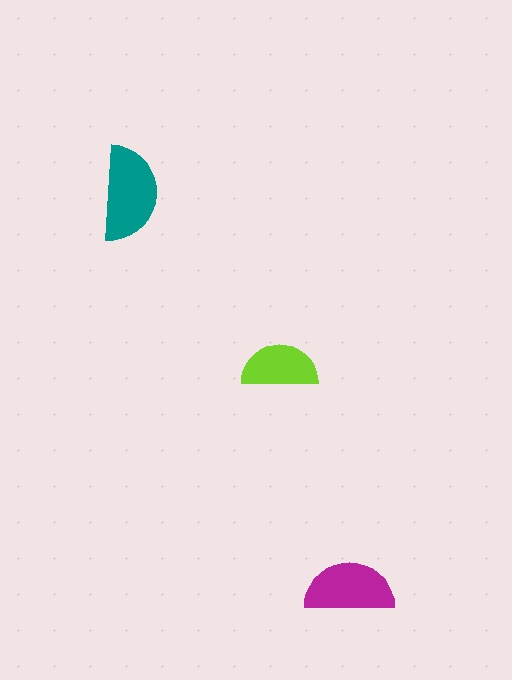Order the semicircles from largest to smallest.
the teal one, the magenta one, the lime one.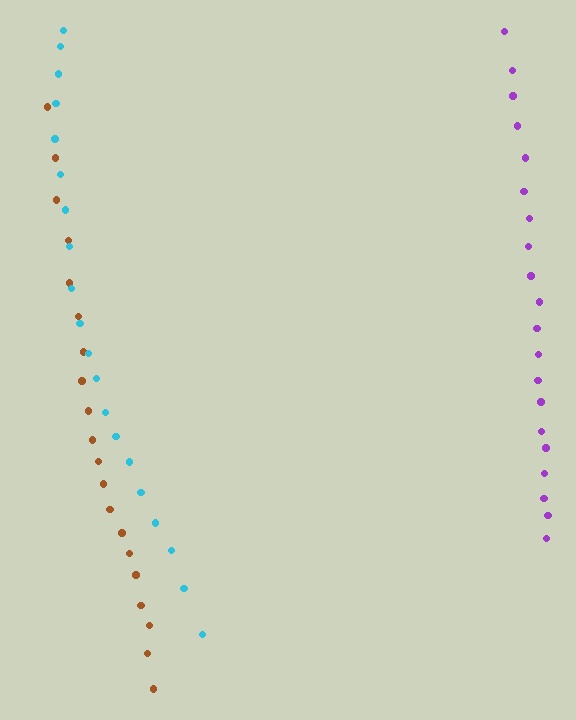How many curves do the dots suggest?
There are 3 distinct paths.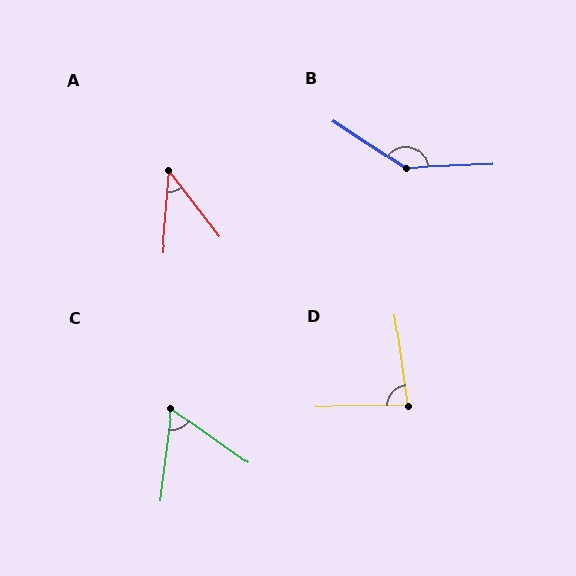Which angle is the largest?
B, at approximately 144 degrees.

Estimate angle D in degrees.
Approximately 82 degrees.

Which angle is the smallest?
A, at approximately 42 degrees.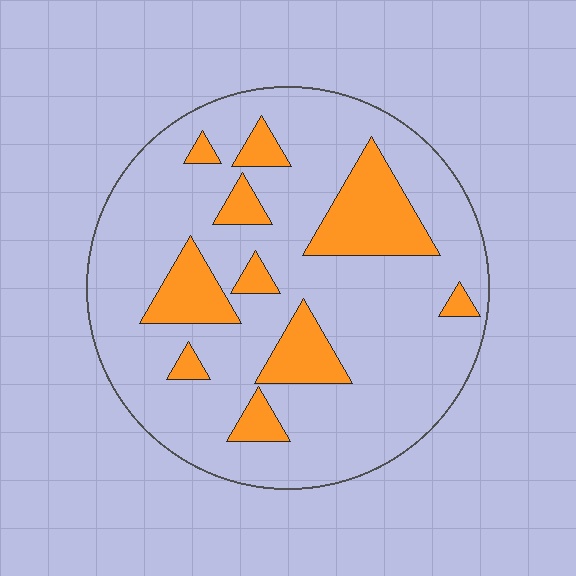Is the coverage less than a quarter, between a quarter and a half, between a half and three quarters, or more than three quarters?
Less than a quarter.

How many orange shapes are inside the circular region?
10.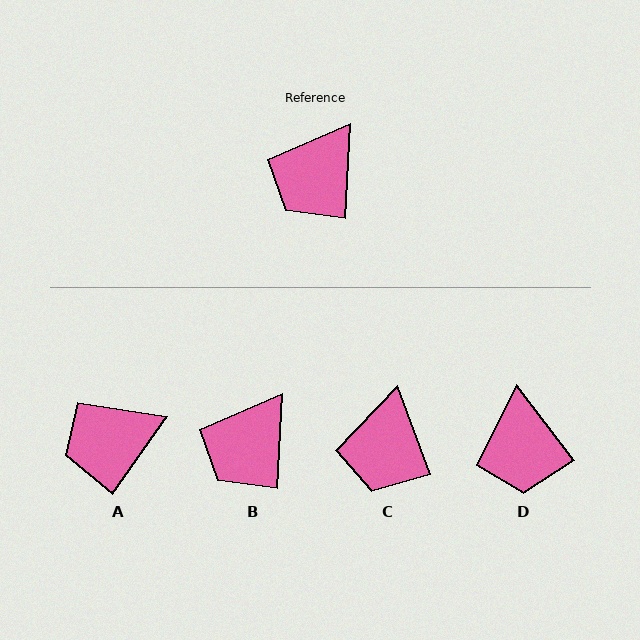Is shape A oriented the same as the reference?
No, it is off by about 32 degrees.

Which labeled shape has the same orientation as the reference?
B.